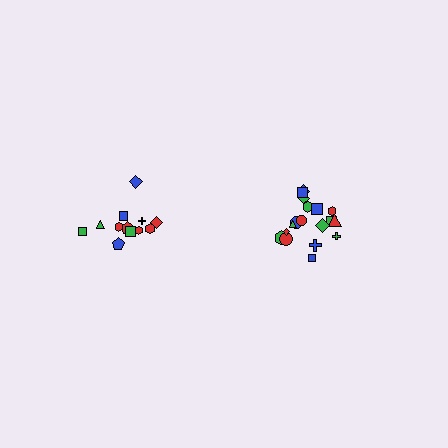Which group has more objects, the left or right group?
The right group.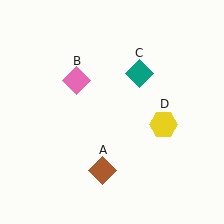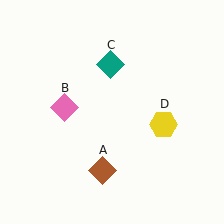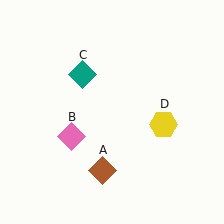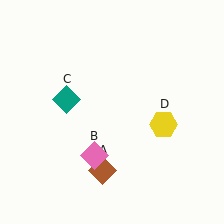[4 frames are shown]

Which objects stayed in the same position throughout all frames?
Brown diamond (object A) and yellow hexagon (object D) remained stationary.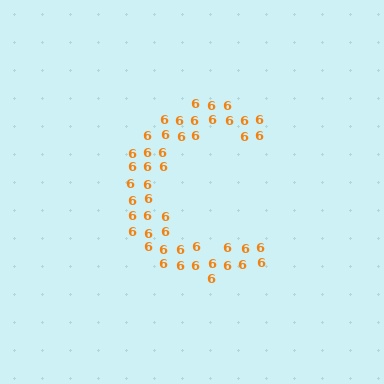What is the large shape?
The large shape is the letter C.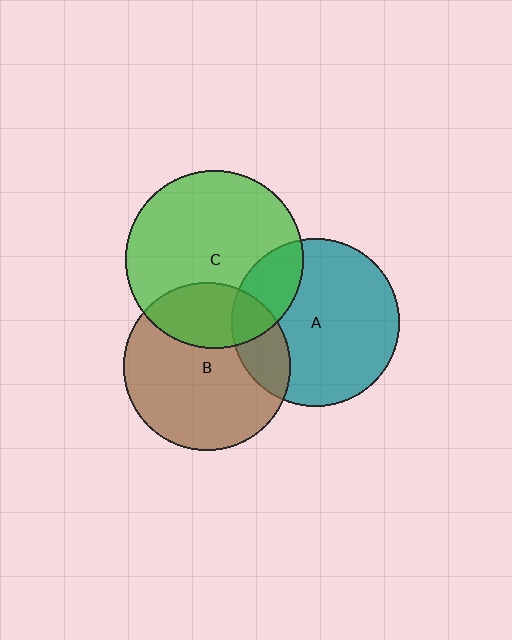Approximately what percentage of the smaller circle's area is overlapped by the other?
Approximately 20%.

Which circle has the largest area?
Circle C (green).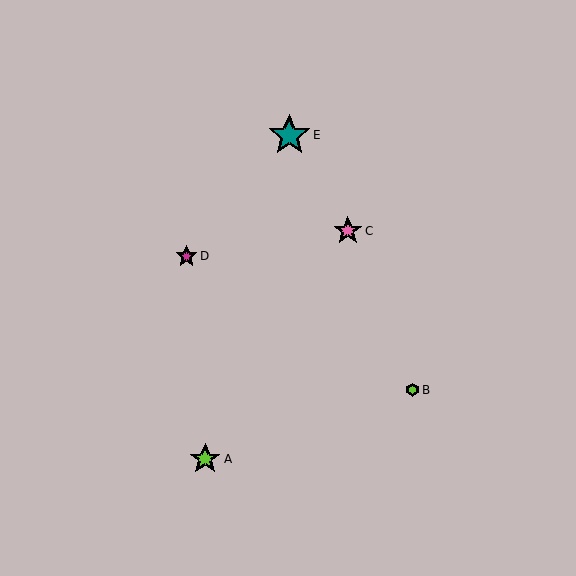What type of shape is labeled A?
Shape A is a lime star.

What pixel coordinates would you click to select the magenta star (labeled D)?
Click at (186, 256) to select the magenta star D.